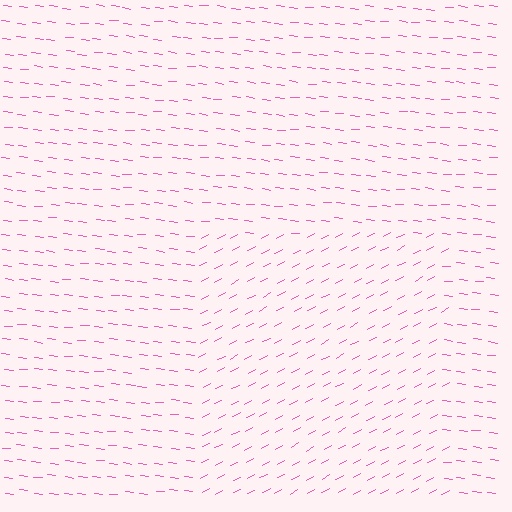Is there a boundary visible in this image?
Yes, there is a texture boundary formed by a change in line orientation.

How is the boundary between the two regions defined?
The boundary is defined purely by a change in line orientation (approximately 35 degrees difference). All lines are the same color and thickness.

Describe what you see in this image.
The image is filled with small pink line segments. A rectangle region in the image has lines oriented differently from the surrounding lines, creating a visible texture boundary.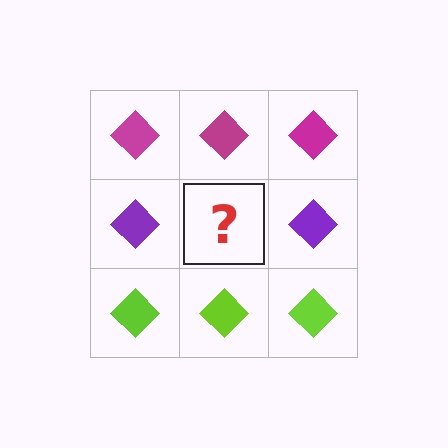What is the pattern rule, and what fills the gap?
The rule is that each row has a consistent color. The gap should be filled with a purple diamond.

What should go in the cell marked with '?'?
The missing cell should contain a purple diamond.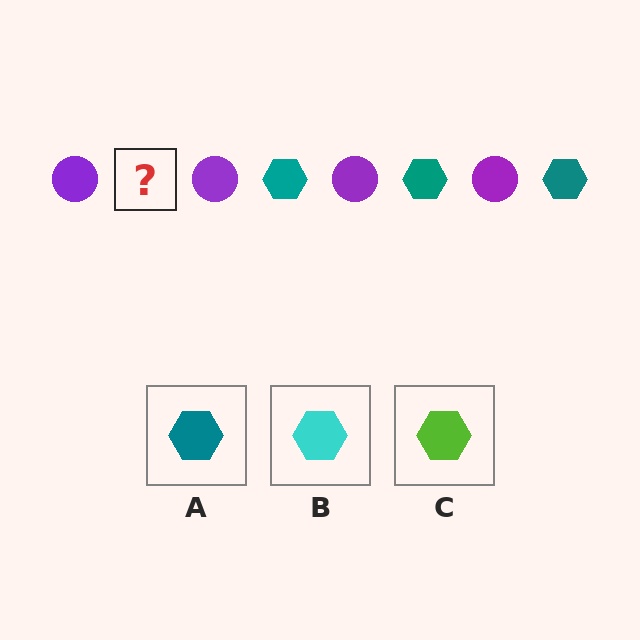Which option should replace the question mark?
Option A.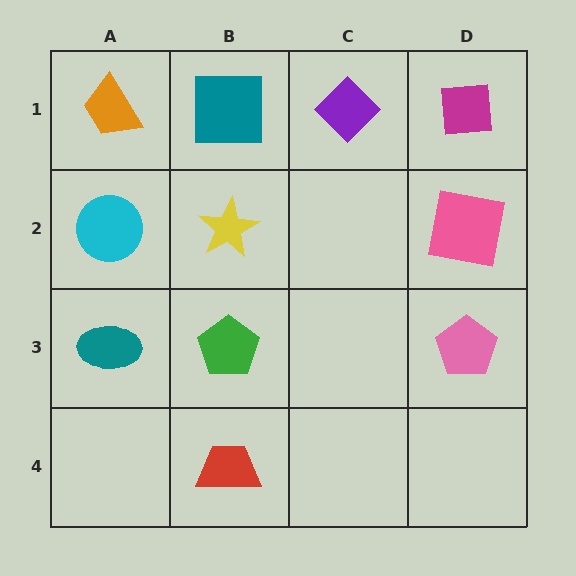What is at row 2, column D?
A pink square.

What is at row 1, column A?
An orange trapezoid.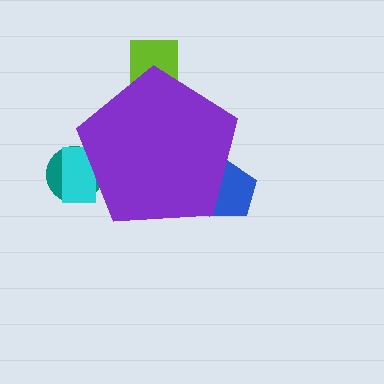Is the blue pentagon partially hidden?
Yes, the blue pentagon is partially hidden behind the purple pentagon.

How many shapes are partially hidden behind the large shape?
4 shapes are partially hidden.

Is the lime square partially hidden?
Yes, the lime square is partially hidden behind the purple pentagon.